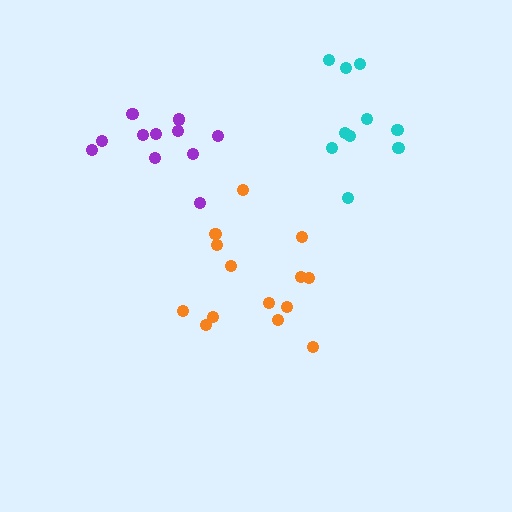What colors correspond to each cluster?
The clusters are colored: orange, cyan, purple.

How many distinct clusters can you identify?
There are 3 distinct clusters.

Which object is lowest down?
The orange cluster is bottommost.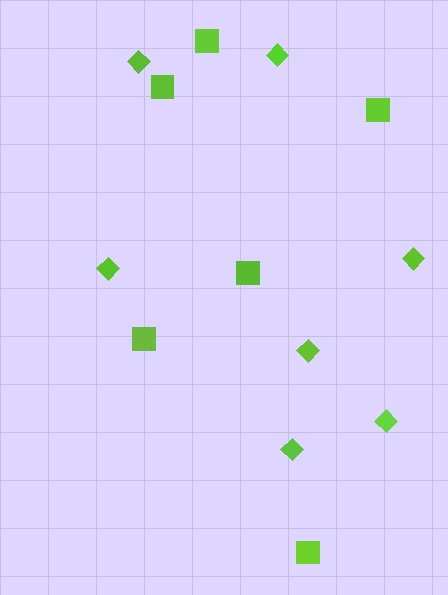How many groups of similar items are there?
There are 2 groups: one group of squares (6) and one group of diamonds (7).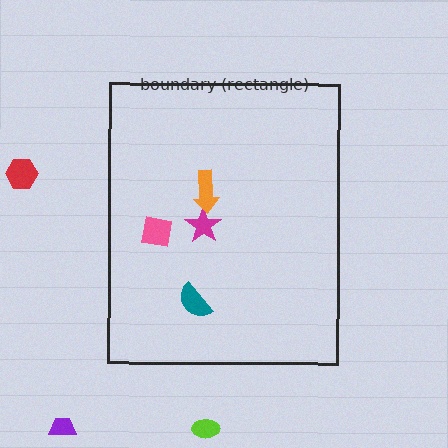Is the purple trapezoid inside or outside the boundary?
Outside.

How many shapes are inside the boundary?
4 inside, 3 outside.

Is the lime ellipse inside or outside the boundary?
Outside.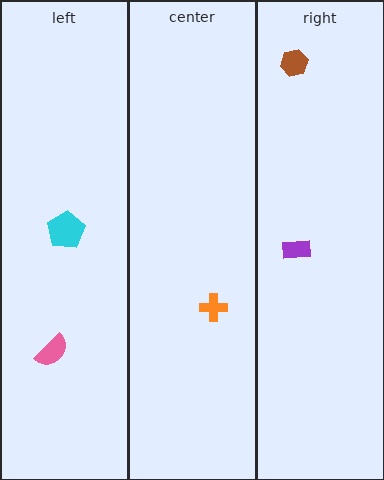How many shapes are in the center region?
1.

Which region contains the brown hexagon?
The right region.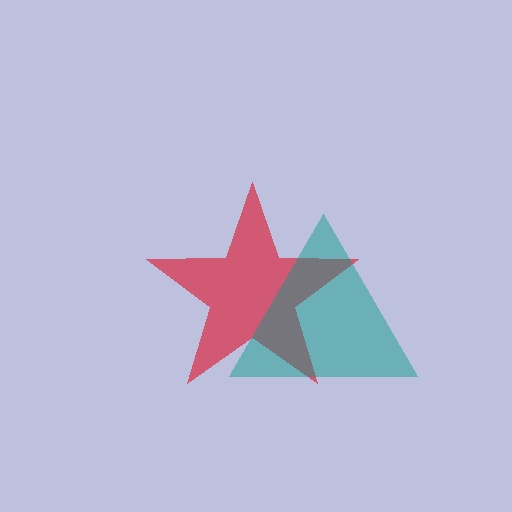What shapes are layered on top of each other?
The layered shapes are: a red star, a teal triangle.